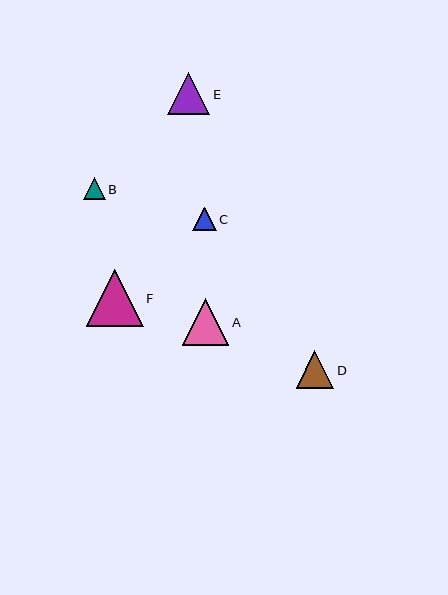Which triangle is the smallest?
Triangle B is the smallest with a size of approximately 22 pixels.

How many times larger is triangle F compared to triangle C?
Triangle F is approximately 2.4 times the size of triangle C.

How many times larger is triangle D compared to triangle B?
Triangle D is approximately 1.7 times the size of triangle B.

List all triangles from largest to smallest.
From largest to smallest: F, A, E, D, C, B.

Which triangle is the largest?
Triangle F is the largest with a size of approximately 57 pixels.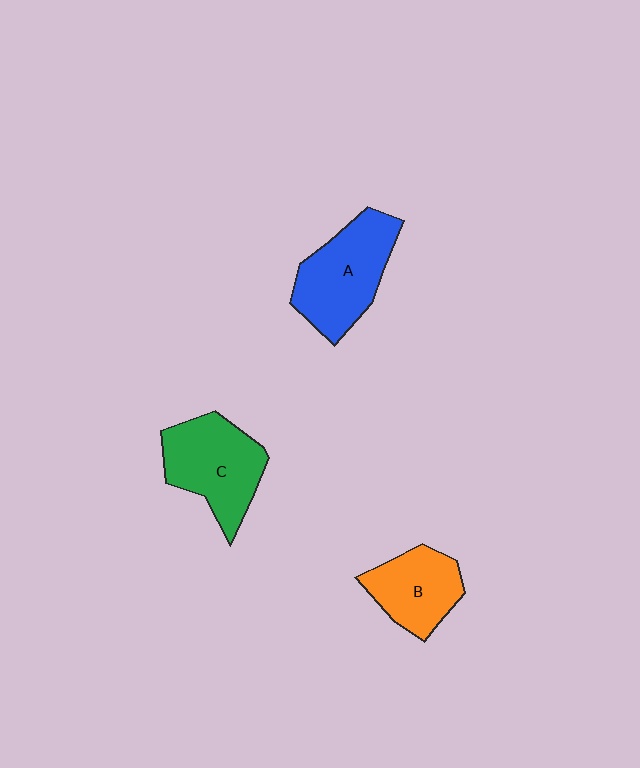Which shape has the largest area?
Shape A (blue).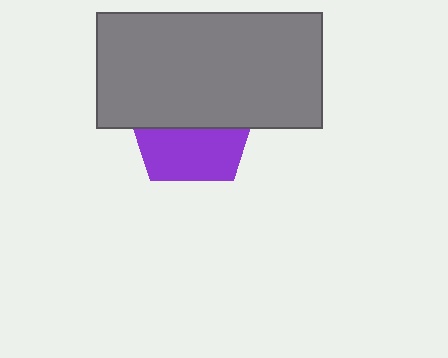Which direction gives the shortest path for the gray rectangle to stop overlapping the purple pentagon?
Moving up gives the shortest separation.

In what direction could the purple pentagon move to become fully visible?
The purple pentagon could move down. That would shift it out from behind the gray rectangle entirely.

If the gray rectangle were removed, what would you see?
You would see the complete purple pentagon.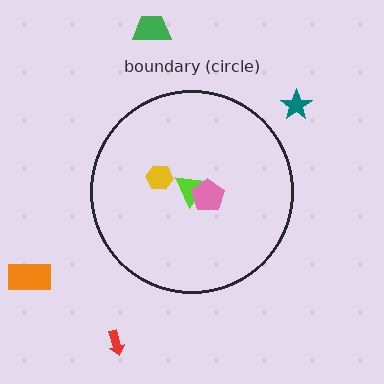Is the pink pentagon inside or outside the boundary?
Inside.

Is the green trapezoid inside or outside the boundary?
Outside.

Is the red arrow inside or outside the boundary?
Outside.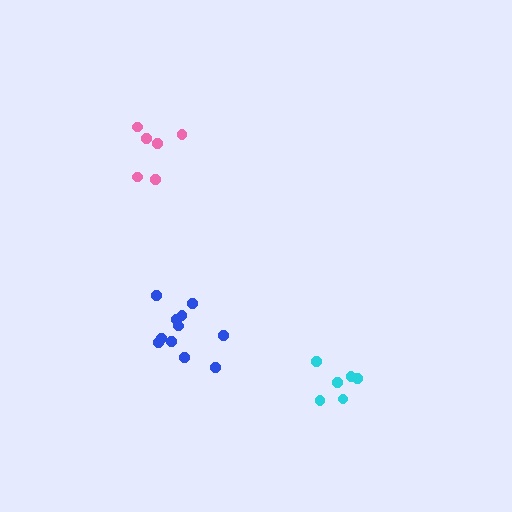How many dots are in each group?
Group 1: 6 dots, Group 2: 6 dots, Group 3: 11 dots (23 total).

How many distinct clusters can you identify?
There are 3 distinct clusters.